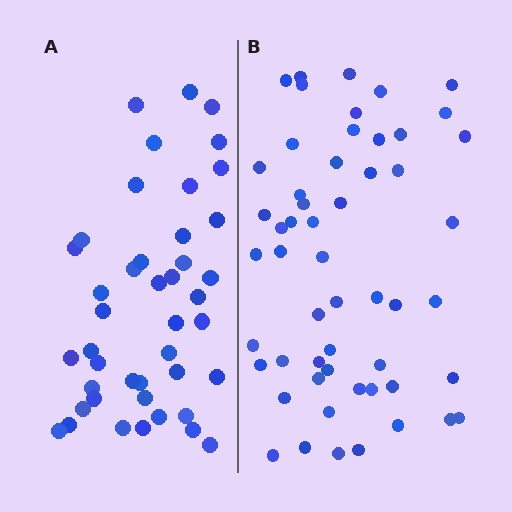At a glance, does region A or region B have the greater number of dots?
Region B (the right region) has more dots.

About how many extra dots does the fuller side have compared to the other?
Region B has roughly 12 or so more dots than region A.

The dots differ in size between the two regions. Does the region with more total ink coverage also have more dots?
No. Region A has more total ink coverage because its dots are larger, but region B actually contains more individual dots. Total area can be misleading — the number of items is what matters here.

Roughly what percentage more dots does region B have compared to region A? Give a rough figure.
About 25% more.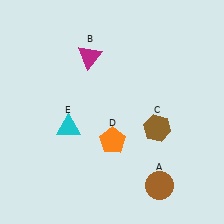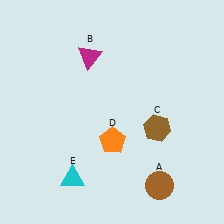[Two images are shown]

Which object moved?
The cyan triangle (E) moved down.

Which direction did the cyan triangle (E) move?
The cyan triangle (E) moved down.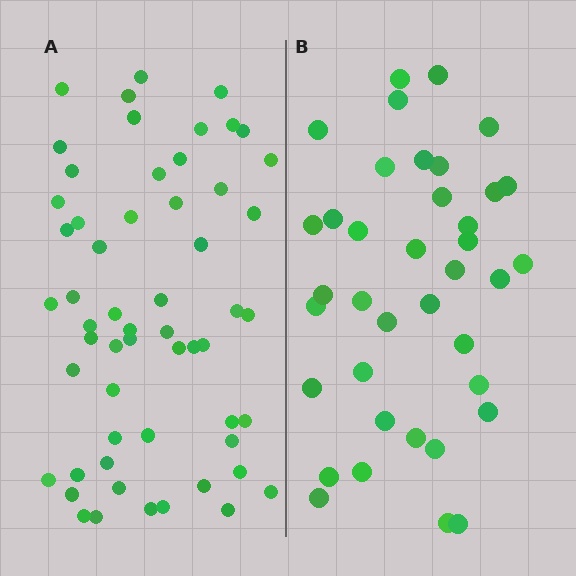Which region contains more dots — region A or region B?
Region A (the left region) has more dots.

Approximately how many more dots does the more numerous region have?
Region A has approximately 20 more dots than region B.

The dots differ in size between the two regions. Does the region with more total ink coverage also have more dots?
No. Region B has more total ink coverage because its dots are larger, but region A actually contains more individual dots. Total area can be misleading — the number of items is what matters here.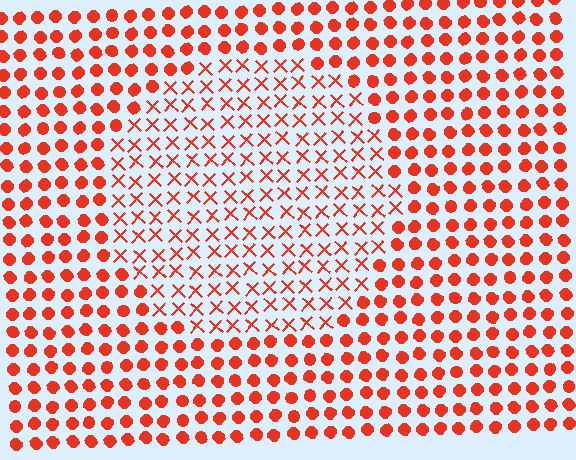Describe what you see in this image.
The image is filled with small red elements arranged in a uniform grid. A circle-shaped region contains X marks, while the surrounding area contains circles. The boundary is defined purely by the change in element shape.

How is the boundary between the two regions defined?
The boundary is defined by a change in element shape: X marks inside vs. circles outside. All elements share the same color and spacing.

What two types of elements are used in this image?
The image uses X marks inside the circle region and circles outside it.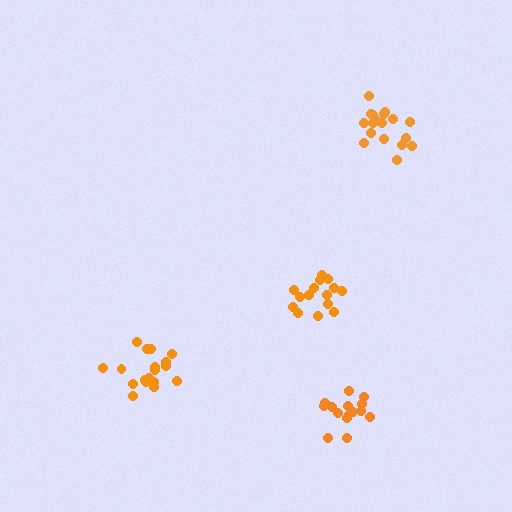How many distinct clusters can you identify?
There are 4 distinct clusters.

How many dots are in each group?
Group 1: 15 dots, Group 2: 18 dots, Group 3: 18 dots, Group 4: 15 dots (66 total).